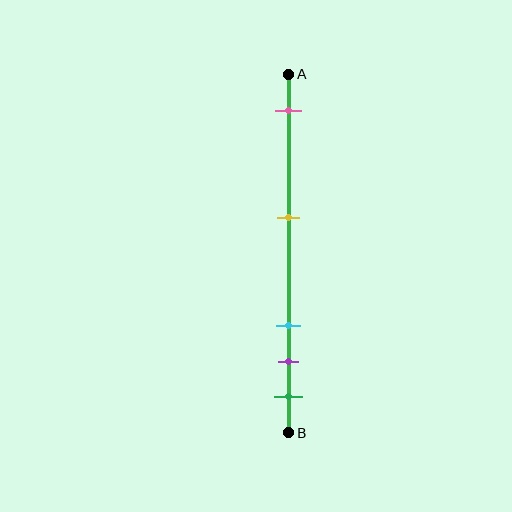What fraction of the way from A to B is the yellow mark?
The yellow mark is approximately 40% (0.4) of the way from A to B.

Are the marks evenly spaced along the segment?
No, the marks are not evenly spaced.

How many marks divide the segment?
There are 5 marks dividing the segment.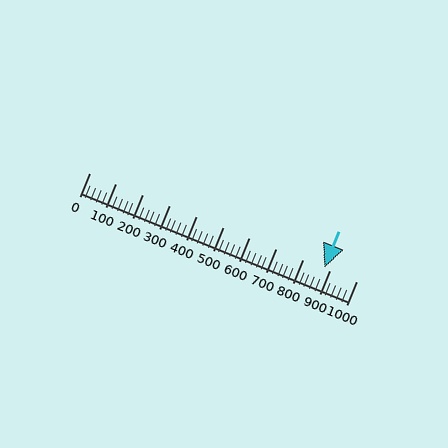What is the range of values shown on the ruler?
The ruler shows values from 0 to 1000.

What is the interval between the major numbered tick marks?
The major tick marks are spaced 100 units apart.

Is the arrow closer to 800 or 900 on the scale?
The arrow is closer to 900.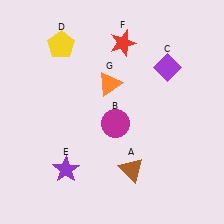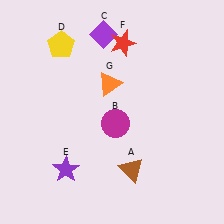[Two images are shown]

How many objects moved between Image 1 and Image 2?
1 object moved between the two images.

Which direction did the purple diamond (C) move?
The purple diamond (C) moved left.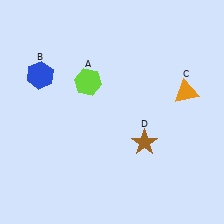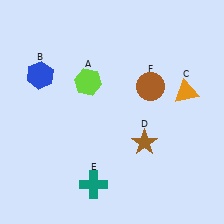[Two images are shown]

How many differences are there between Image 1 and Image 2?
There are 2 differences between the two images.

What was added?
A teal cross (E), a brown circle (F) were added in Image 2.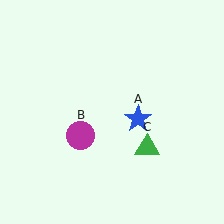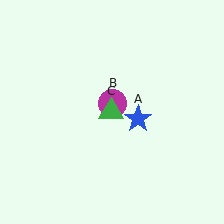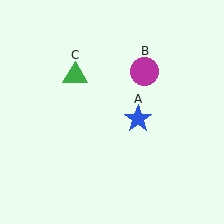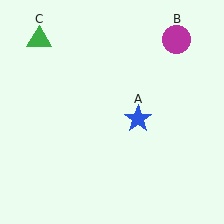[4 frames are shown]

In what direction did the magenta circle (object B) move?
The magenta circle (object B) moved up and to the right.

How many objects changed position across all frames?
2 objects changed position: magenta circle (object B), green triangle (object C).